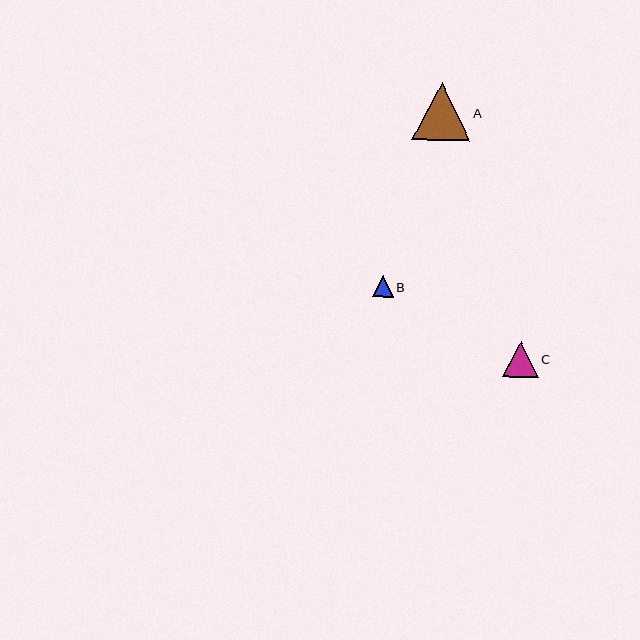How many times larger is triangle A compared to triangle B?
Triangle A is approximately 2.8 times the size of triangle B.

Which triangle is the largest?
Triangle A is the largest with a size of approximately 58 pixels.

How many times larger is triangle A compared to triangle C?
Triangle A is approximately 1.6 times the size of triangle C.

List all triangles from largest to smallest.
From largest to smallest: A, C, B.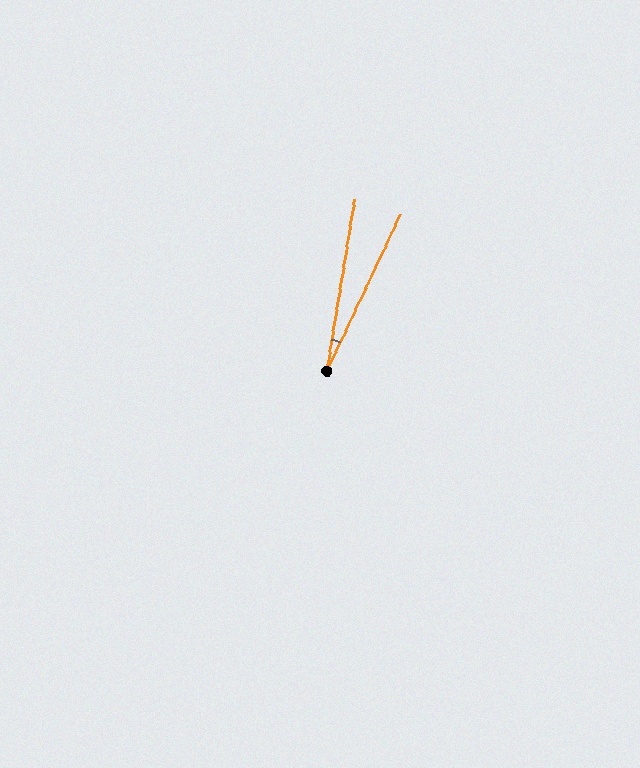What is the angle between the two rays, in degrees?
Approximately 16 degrees.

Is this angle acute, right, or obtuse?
It is acute.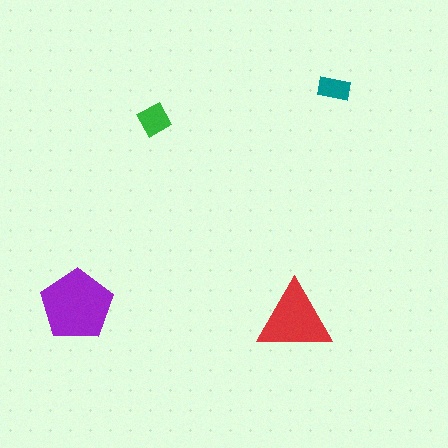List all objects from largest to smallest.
The purple pentagon, the red triangle, the green square, the teal rectangle.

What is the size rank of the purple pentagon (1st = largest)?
1st.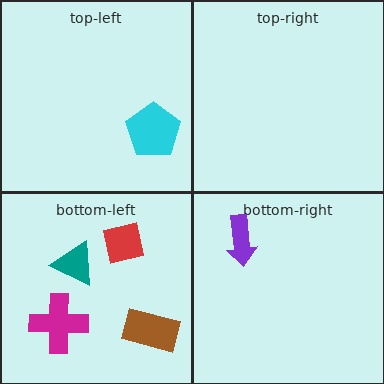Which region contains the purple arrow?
The bottom-right region.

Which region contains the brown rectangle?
The bottom-left region.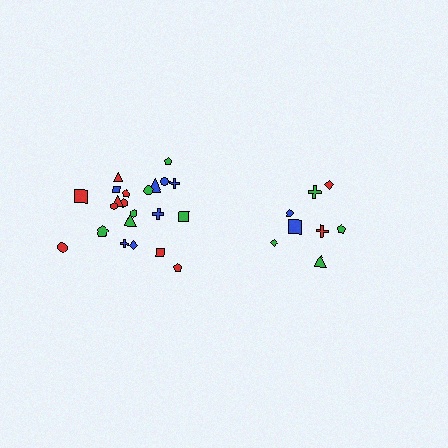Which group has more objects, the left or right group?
The left group.